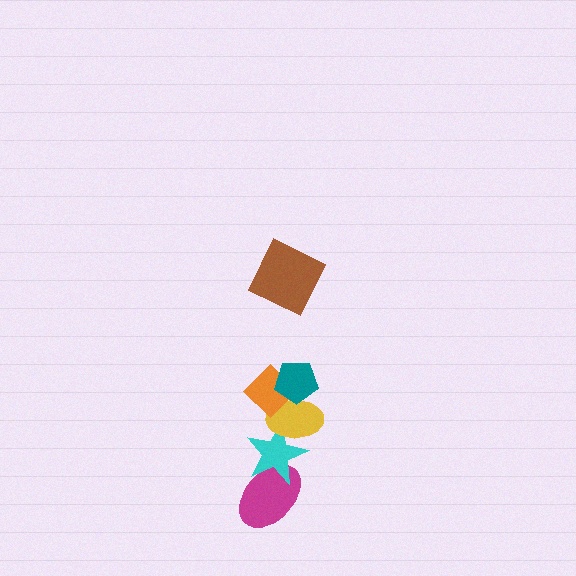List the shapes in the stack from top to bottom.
From top to bottom: the brown square, the teal pentagon, the orange diamond, the yellow ellipse, the cyan star, the magenta ellipse.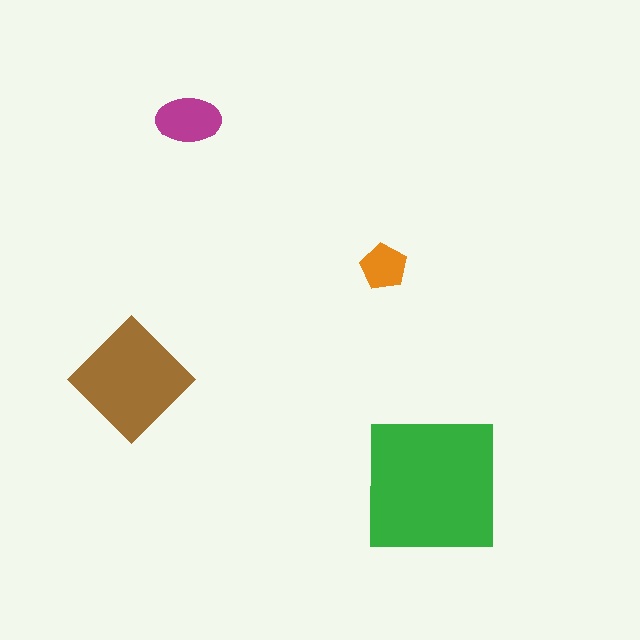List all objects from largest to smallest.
The green square, the brown diamond, the magenta ellipse, the orange pentagon.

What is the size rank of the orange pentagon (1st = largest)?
4th.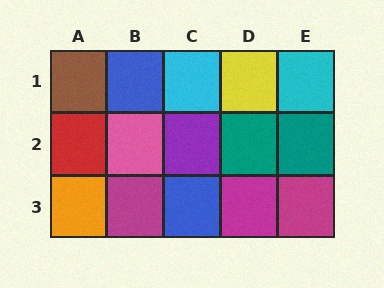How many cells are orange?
1 cell is orange.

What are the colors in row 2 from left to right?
Red, pink, purple, teal, teal.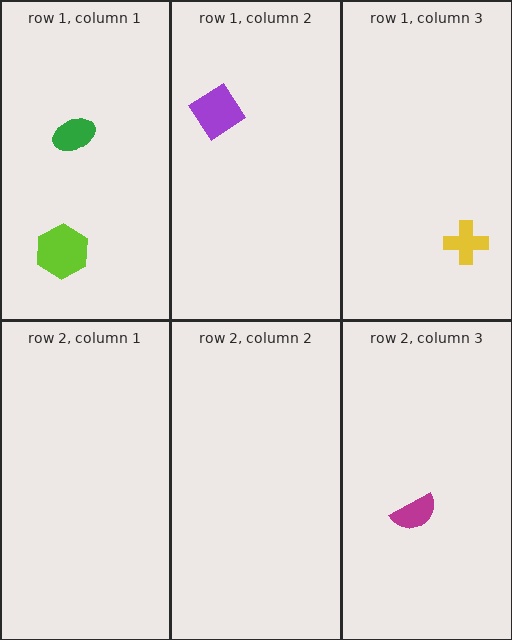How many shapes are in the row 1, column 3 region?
1.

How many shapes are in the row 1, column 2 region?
1.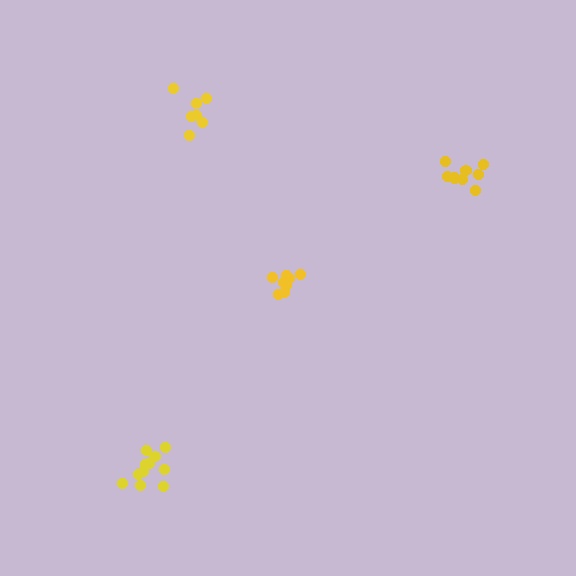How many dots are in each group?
Group 1: 8 dots, Group 2: 7 dots, Group 3: 11 dots, Group 4: 8 dots (34 total).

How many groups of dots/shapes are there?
There are 4 groups.